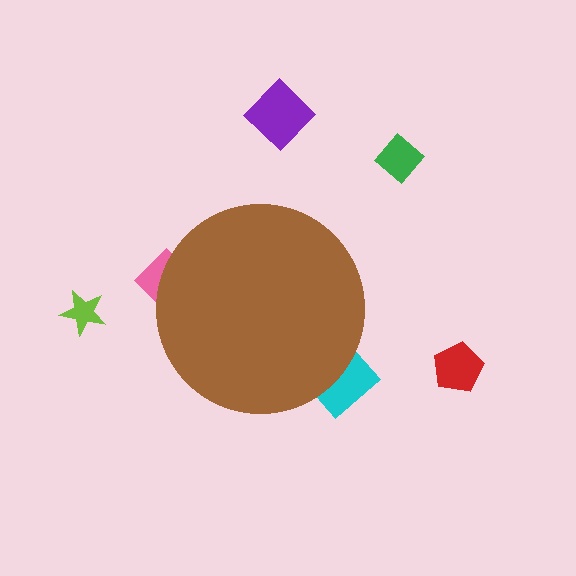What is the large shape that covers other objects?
A brown circle.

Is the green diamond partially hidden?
No, the green diamond is fully visible.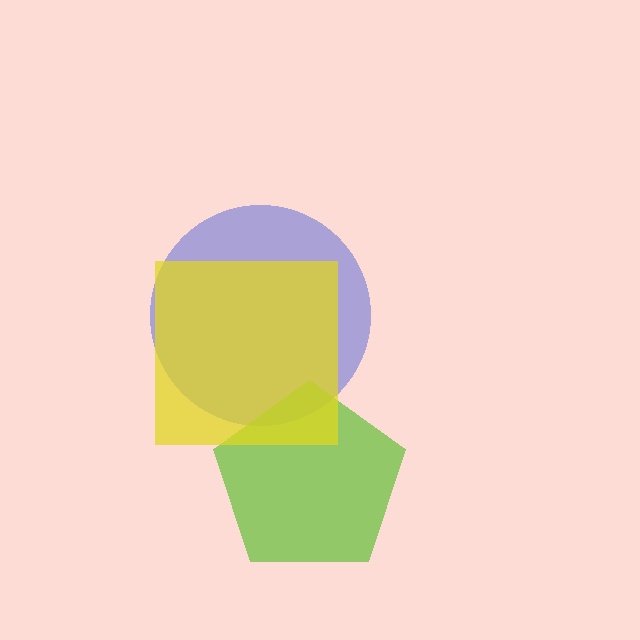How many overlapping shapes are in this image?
There are 3 overlapping shapes in the image.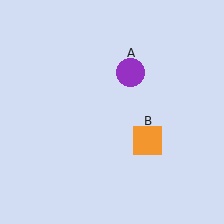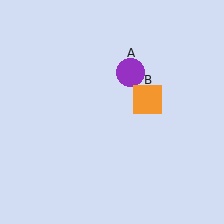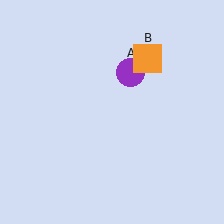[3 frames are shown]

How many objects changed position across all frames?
1 object changed position: orange square (object B).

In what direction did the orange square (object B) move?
The orange square (object B) moved up.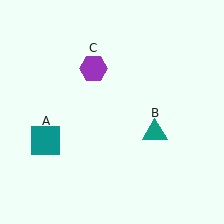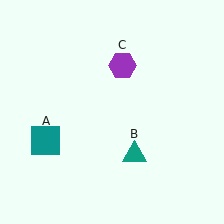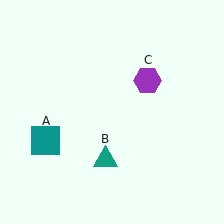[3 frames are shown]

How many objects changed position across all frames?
2 objects changed position: teal triangle (object B), purple hexagon (object C).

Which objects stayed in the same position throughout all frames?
Teal square (object A) remained stationary.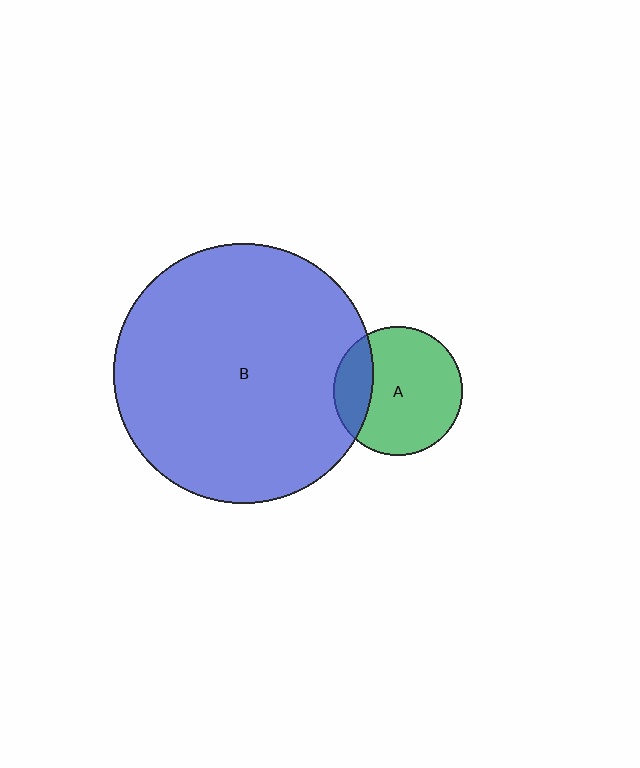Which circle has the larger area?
Circle B (blue).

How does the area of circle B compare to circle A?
Approximately 4.1 times.